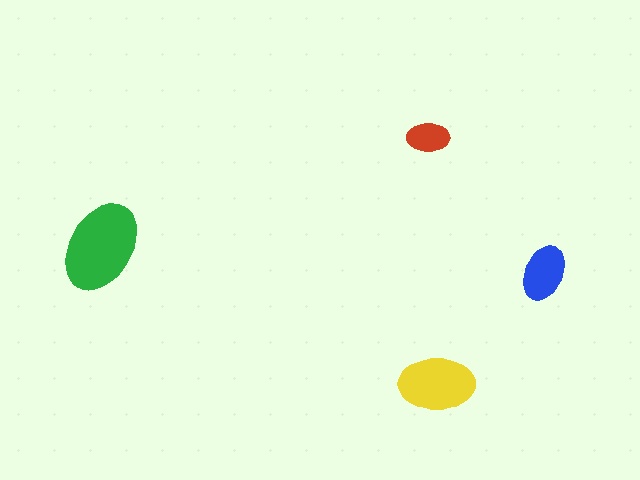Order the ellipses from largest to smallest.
the green one, the yellow one, the blue one, the red one.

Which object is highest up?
The red ellipse is topmost.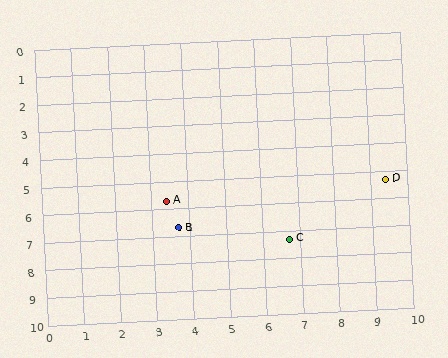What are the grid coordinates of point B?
Point B is at approximately (3.7, 6.7).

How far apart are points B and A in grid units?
Points B and A are about 1.0 grid units apart.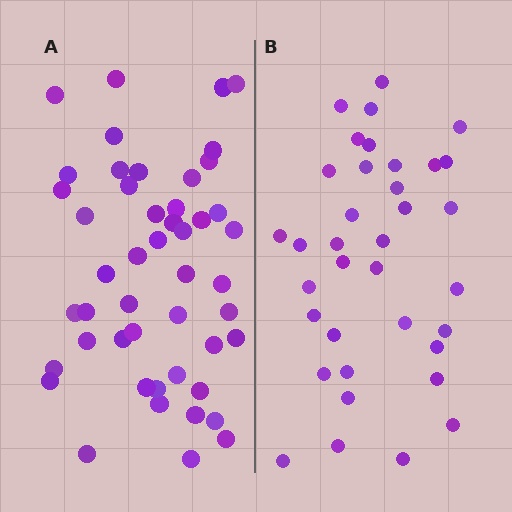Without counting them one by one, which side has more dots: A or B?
Region A (the left region) has more dots.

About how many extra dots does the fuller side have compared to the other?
Region A has roughly 12 or so more dots than region B.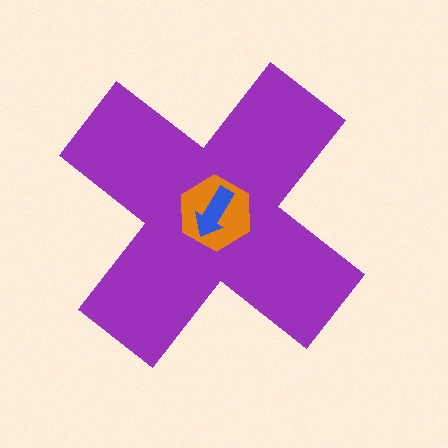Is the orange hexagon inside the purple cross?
Yes.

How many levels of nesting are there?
3.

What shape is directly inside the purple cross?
The orange hexagon.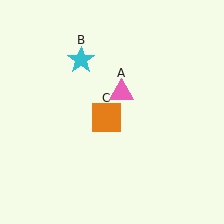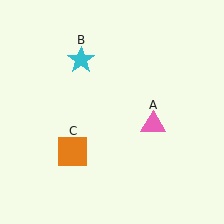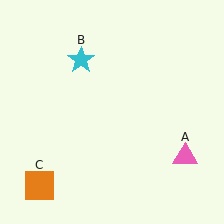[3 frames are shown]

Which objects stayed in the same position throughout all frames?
Cyan star (object B) remained stationary.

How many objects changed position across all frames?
2 objects changed position: pink triangle (object A), orange square (object C).